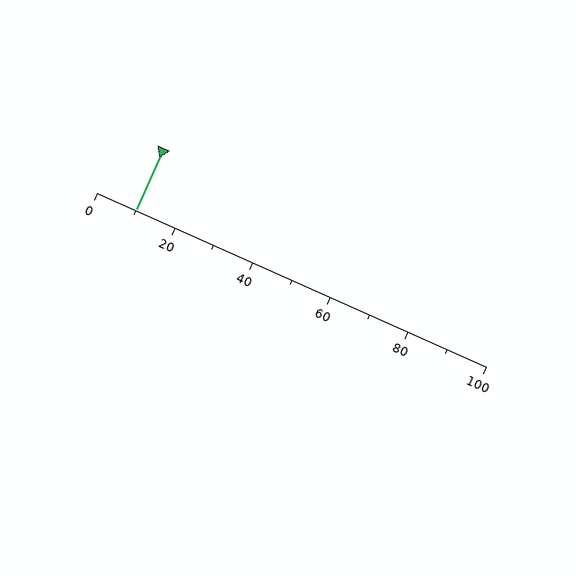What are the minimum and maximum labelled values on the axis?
The axis runs from 0 to 100.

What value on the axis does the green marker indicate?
The marker indicates approximately 10.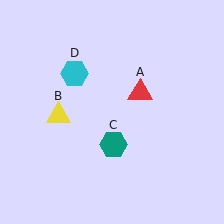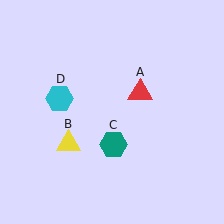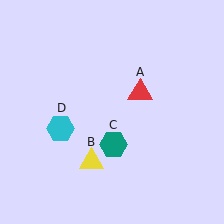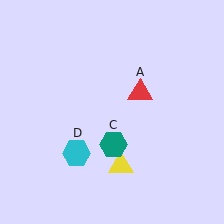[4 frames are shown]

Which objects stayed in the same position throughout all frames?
Red triangle (object A) and teal hexagon (object C) remained stationary.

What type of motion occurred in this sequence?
The yellow triangle (object B), cyan hexagon (object D) rotated counterclockwise around the center of the scene.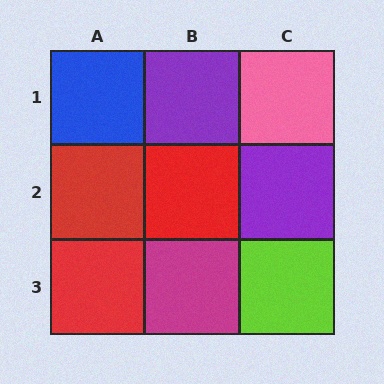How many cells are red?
3 cells are red.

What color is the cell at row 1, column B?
Purple.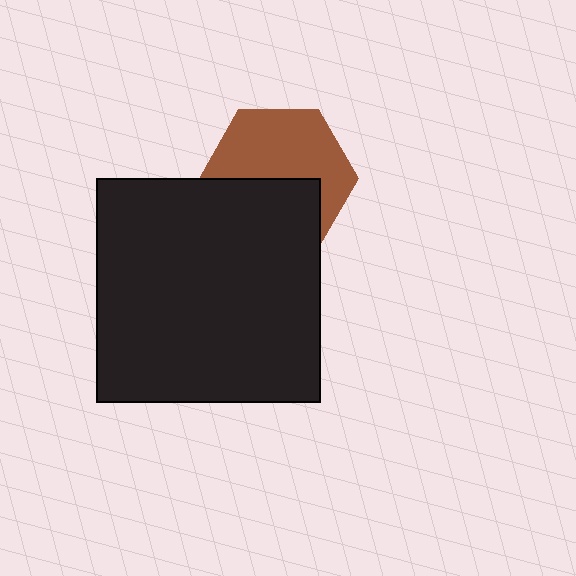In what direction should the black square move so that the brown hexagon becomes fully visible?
The black square should move down. That is the shortest direction to clear the overlap and leave the brown hexagon fully visible.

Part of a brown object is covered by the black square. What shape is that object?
It is a hexagon.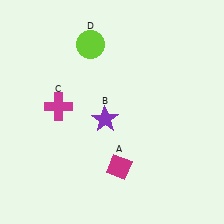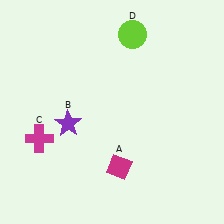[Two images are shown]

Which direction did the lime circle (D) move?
The lime circle (D) moved right.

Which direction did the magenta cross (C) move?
The magenta cross (C) moved down.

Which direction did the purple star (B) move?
The purple star (B) moved left.